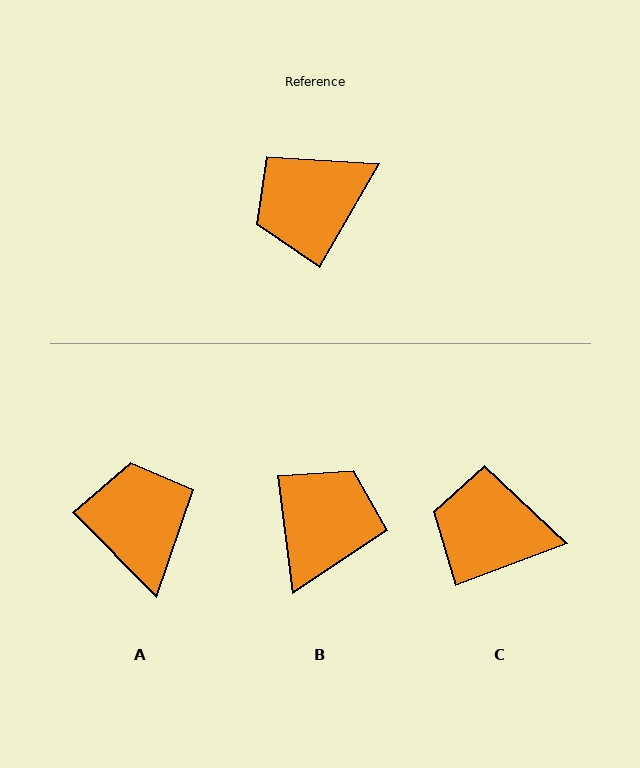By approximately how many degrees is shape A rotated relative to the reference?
Approximately 105 degrees clockwise.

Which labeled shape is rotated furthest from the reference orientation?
B, about 142 degrees away.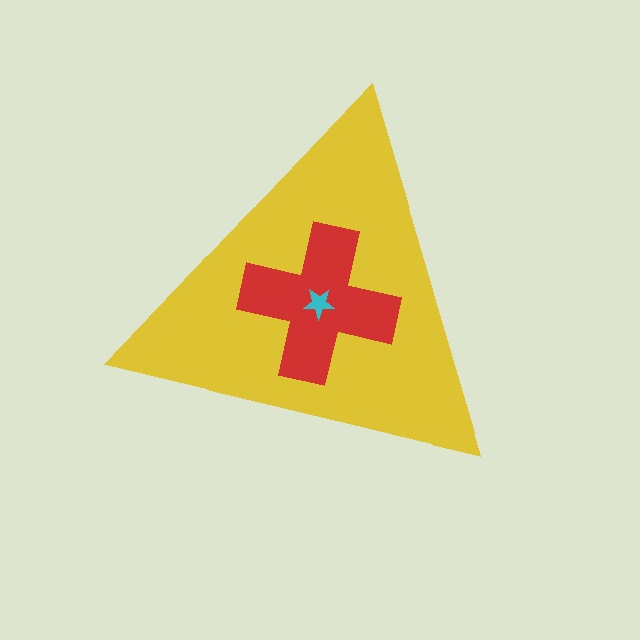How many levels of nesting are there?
3.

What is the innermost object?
The cyan star.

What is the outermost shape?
The yellow triangle.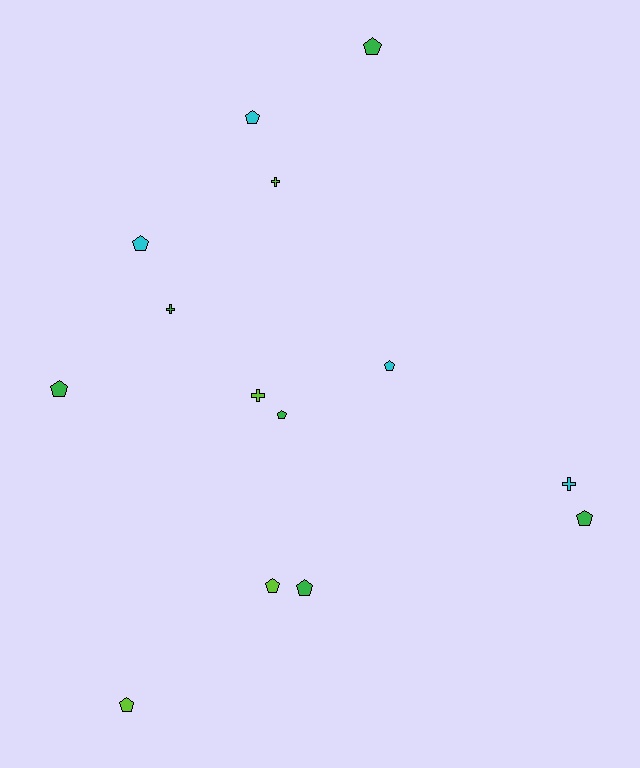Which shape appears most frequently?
Pentagon, with 10 objects.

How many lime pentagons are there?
There are 2 lime pentagons.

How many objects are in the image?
There are 14 objects.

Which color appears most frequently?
Green, with 6 objects.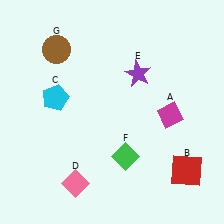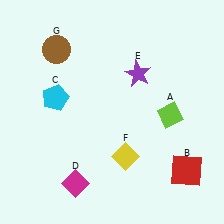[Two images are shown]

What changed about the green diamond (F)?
In Image 1, F is green. In Image 2, it changed to yellow.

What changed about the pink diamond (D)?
In Image 1, D is pink. In Image 2, it changed to magenta.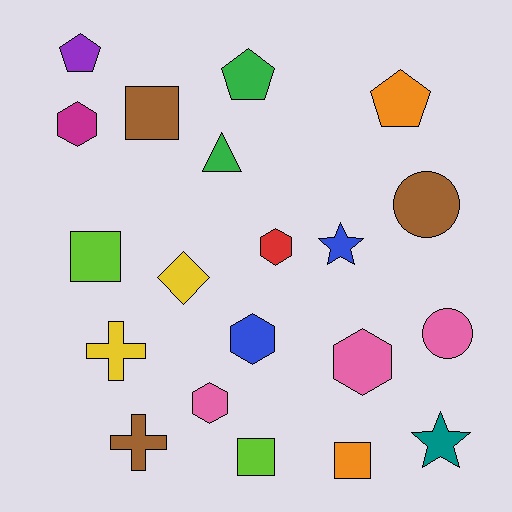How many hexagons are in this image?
There are 5 hexagons.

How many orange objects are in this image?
There are 2 orange objects.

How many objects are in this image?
There are 20 objects.